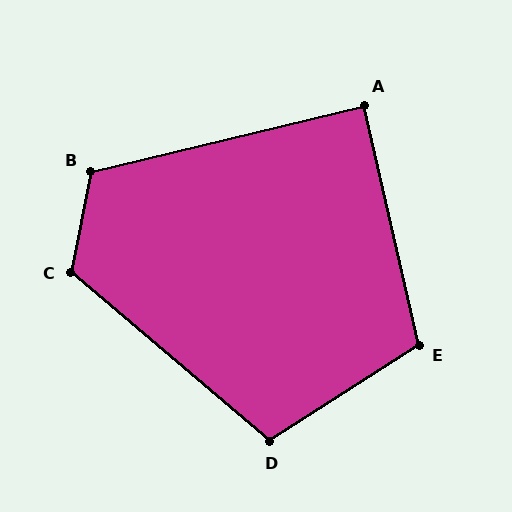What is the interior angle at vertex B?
Approximately 115 degrees (obtuse).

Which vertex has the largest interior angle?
C, at approximately 119 degrees.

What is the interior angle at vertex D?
Approximately 107 degrees (obtuse).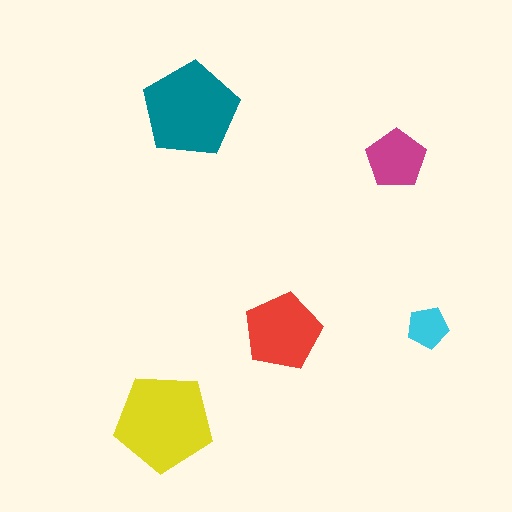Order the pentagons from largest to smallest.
the yellow one, the teal one, the red one, the magenta one, the cyan one.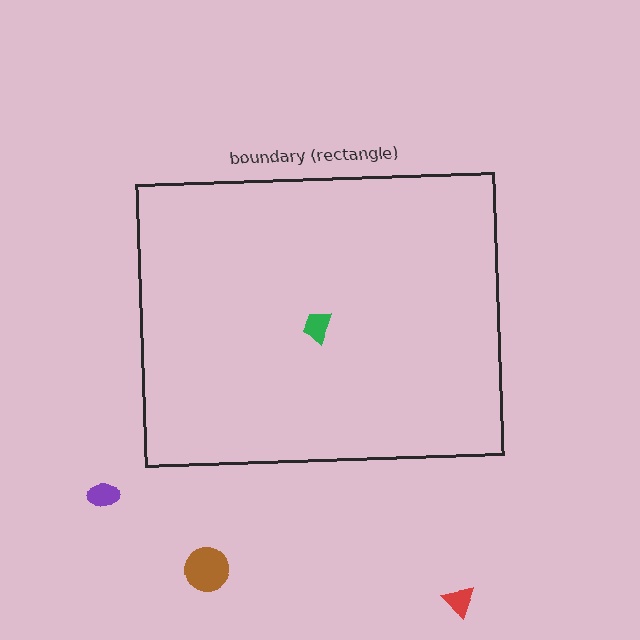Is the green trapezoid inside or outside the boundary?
Inside.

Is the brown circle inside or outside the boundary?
Outside.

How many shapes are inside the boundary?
1 inside, 3 outside.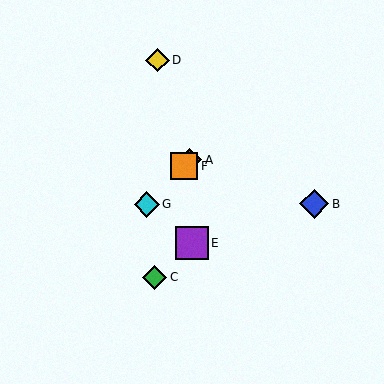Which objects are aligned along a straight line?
Objects A, F, G are aligned along a straight line.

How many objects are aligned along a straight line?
3 objects (A, F, G) are aligned along a straight line.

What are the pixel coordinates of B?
Object B is at (314, 204).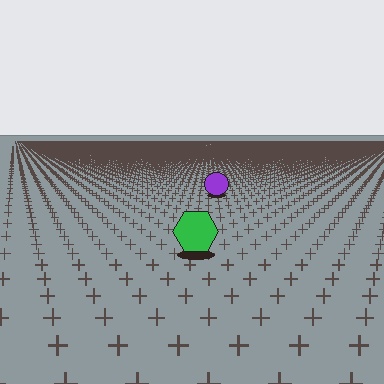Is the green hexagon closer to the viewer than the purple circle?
Yes. The green hexagon is closer — you can tell from the texture gradient: the ground texture is coarser near it.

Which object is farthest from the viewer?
The purple circle is farthest from the viewer. It appears smaller and the ground texture around it is denser.